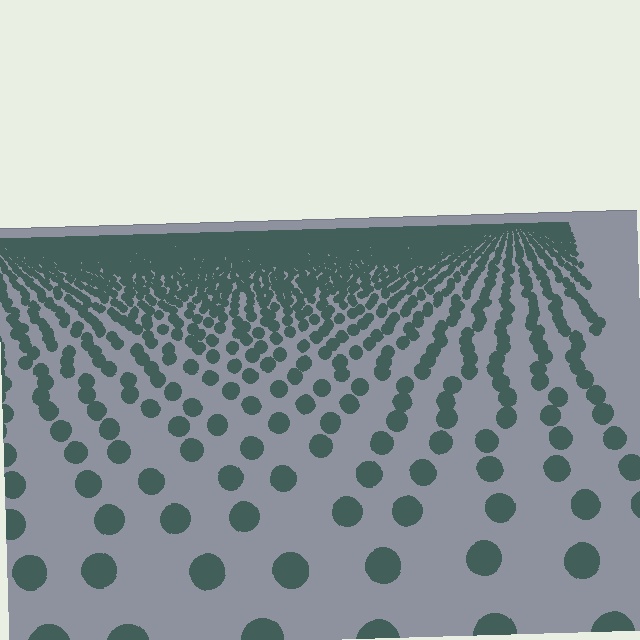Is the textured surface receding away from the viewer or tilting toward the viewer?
The surface is receding away from the viewer. Texture elements get smaller and denser toward the top.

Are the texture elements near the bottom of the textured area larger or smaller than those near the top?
Larger. Near the bottom, elements are closer to the viewer and appear at a bigger on-screen size.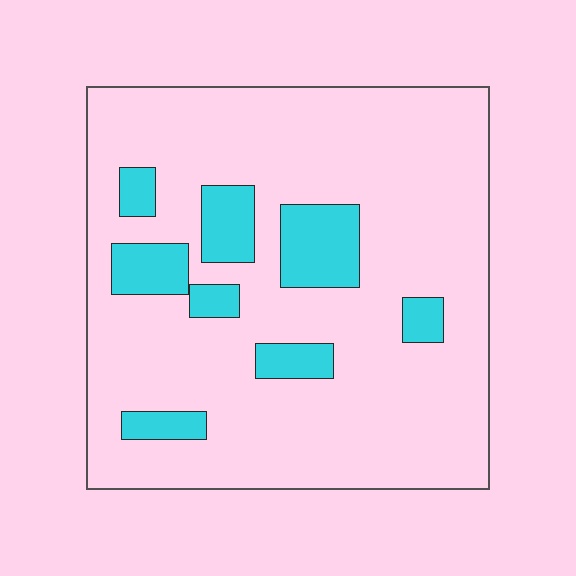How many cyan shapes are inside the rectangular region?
8.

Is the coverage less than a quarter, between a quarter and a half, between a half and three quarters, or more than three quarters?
Less than a quarter.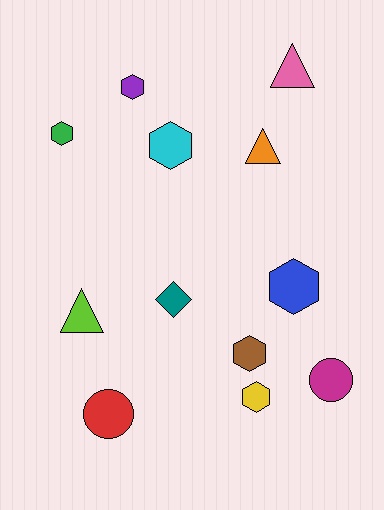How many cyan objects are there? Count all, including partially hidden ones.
There is 1 cyan object.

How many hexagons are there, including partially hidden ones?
There are 6 hexagons.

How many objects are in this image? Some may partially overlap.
There are 12 objects.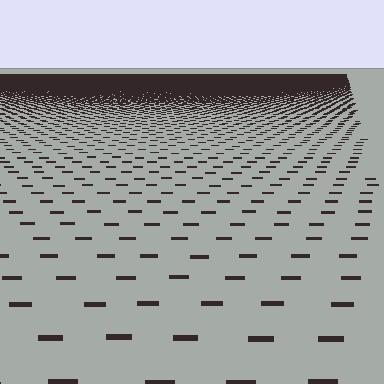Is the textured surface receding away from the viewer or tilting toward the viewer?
The surface is receding away from the viewer. Texture elements get smaller and denser toward the top.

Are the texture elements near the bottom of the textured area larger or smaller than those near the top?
Larger. Near the bottom, elements are closer to the viewer and appear at a bigger on-screen size.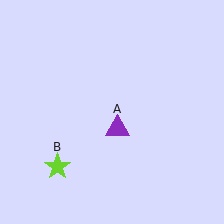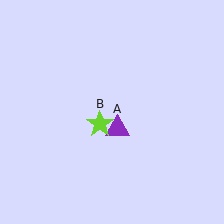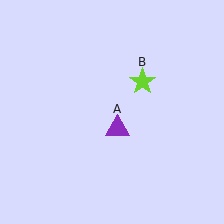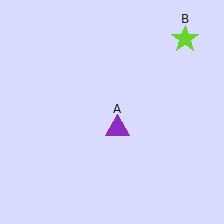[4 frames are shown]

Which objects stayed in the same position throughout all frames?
Purple triangle (object A) remained stationary.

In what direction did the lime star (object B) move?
The lime star (object B) moved up and to the right.